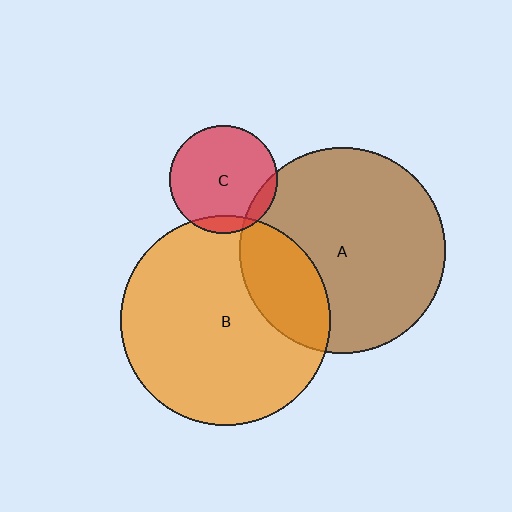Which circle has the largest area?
Circle B (orange).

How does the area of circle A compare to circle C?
Approximately 3.6 times.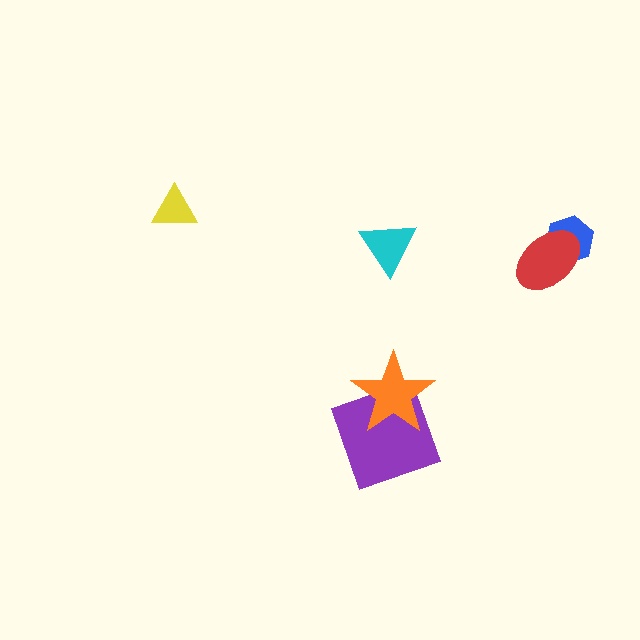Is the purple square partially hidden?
Yes, it is partially covered by another shape.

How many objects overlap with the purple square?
1 object overlaps with the purple square.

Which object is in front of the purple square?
The orange star is in front of the purple square.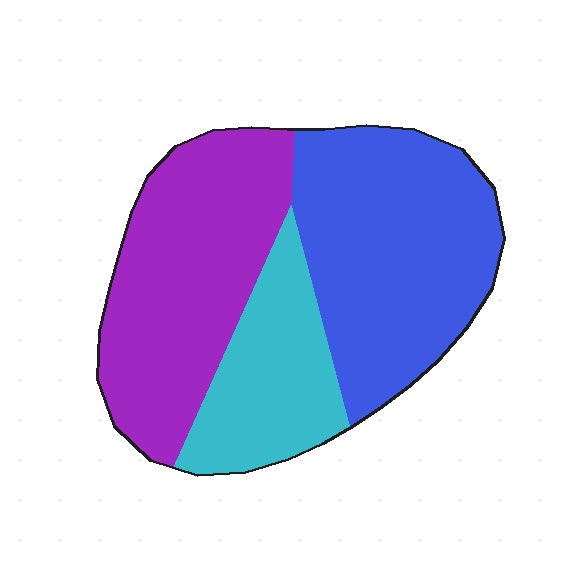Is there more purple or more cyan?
Purple.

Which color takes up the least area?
Cyan, at roughly 20%.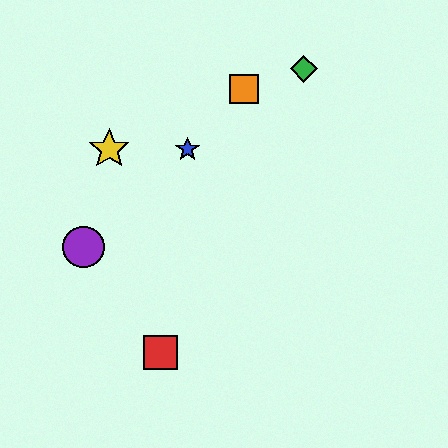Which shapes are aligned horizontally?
The blue star, the yellow star are aligned horizontally.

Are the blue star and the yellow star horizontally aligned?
Yes, both are at y≈149.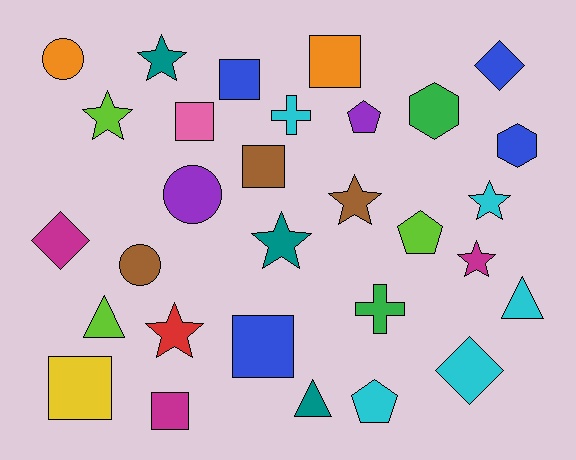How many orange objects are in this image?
There are 2 orange objects.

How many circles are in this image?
There are 3 circles.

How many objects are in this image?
There are 30 objects.